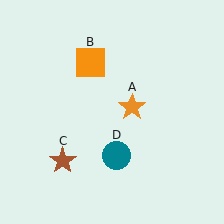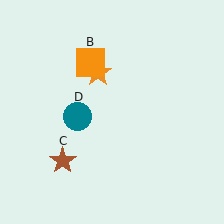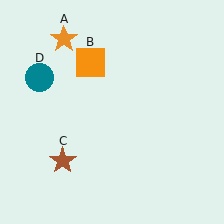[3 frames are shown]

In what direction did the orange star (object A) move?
The orange star (object A) moved up and to the left.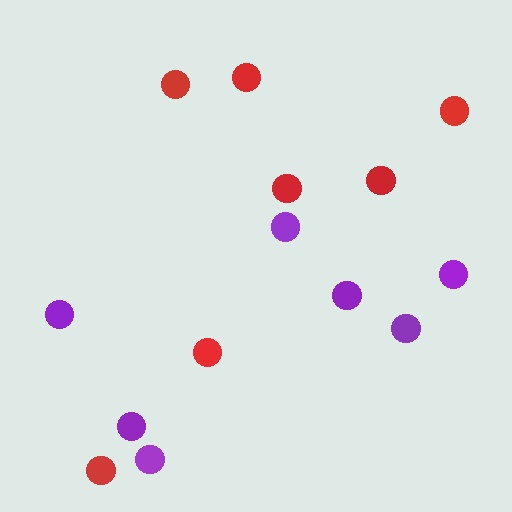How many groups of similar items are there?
There are 2 groups: one group of purple circles (7) and one group of red circles (7).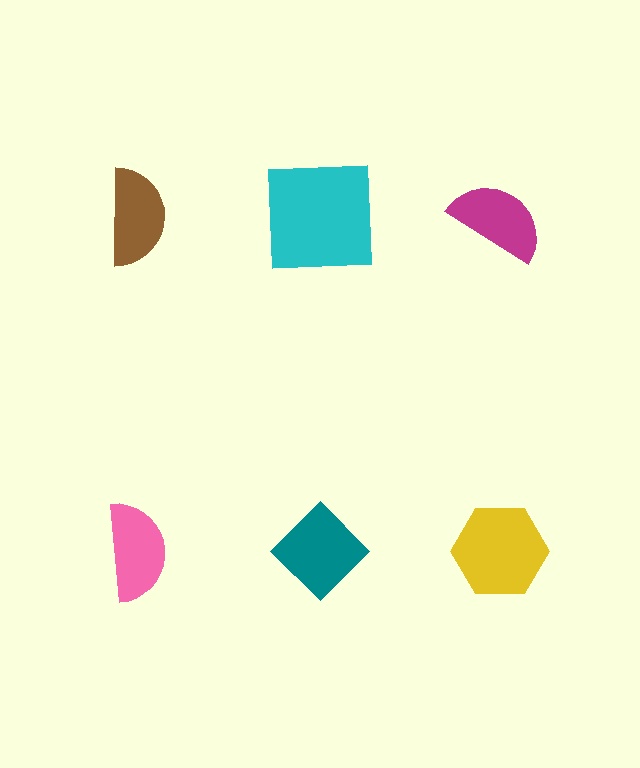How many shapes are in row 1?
3 shapes.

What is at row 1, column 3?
A magenta semicircle.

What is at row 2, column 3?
A yellow hexagon.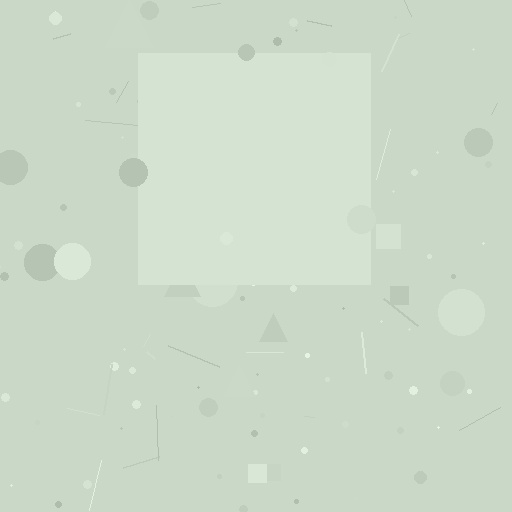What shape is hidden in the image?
A square is hidden in the image.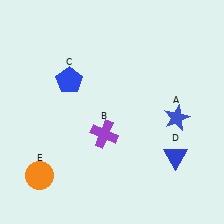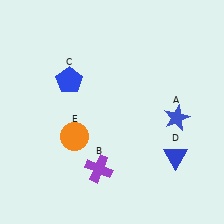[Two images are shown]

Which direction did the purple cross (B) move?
The purple cross (B) moved down.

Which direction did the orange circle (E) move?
The orange circle (E) moved up.